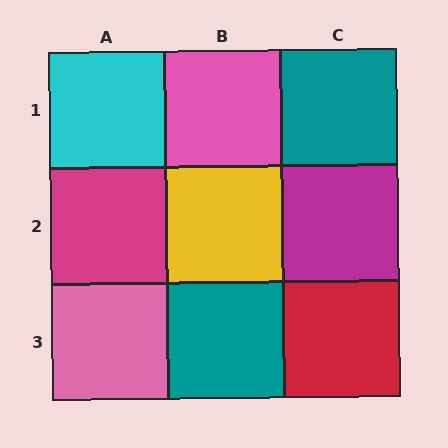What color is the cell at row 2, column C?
Magenta.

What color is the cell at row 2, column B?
Yellow.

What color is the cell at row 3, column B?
Teal.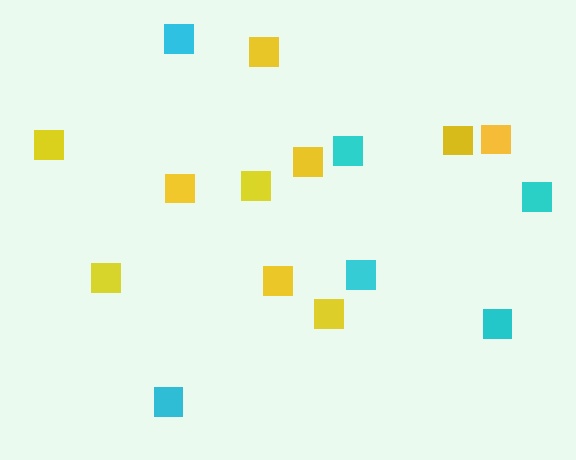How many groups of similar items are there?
There are 2 groups: one group of cyan squares (6) and one group of yellow squares (10).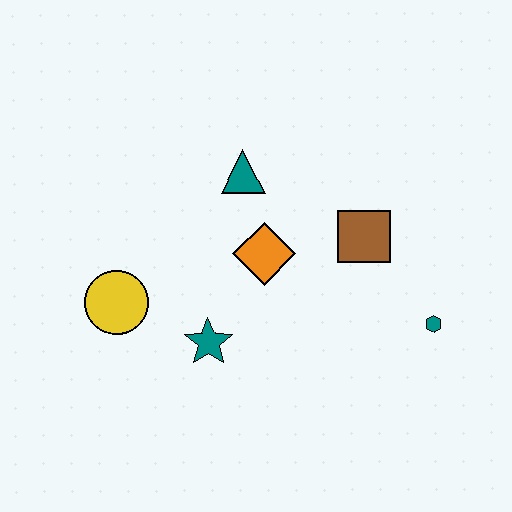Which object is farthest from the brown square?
The yellow circle is farthest from the brown square.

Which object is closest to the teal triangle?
The orange diamond is closest to the teal triangle.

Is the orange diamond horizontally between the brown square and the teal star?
Yes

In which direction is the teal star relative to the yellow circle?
The teal star is to the right of the yellow circle.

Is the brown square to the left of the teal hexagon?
Yes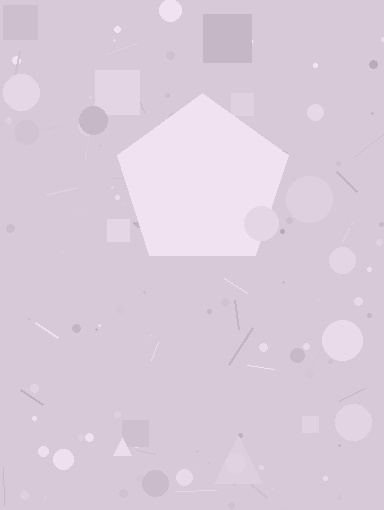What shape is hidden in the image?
A pentagon is hidden in the image.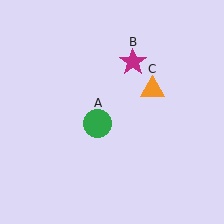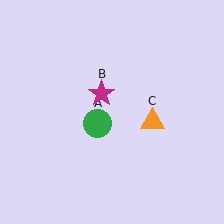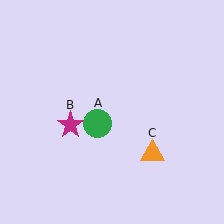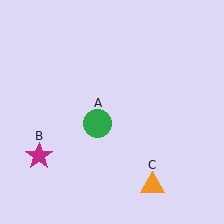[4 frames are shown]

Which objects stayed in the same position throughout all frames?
Green circle (object A) remained stationary.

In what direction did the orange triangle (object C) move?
The orange triangle (object C) moved down.